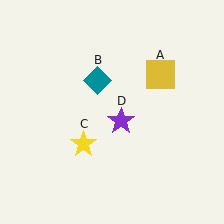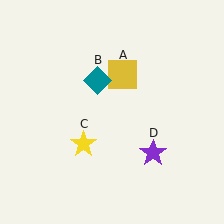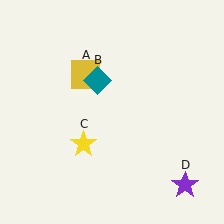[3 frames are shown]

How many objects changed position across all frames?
2 objects changed position: yellow square (object A), purple star (object D).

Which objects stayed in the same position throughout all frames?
Teal diamond (object B) and yellow star (object C) remained stationary.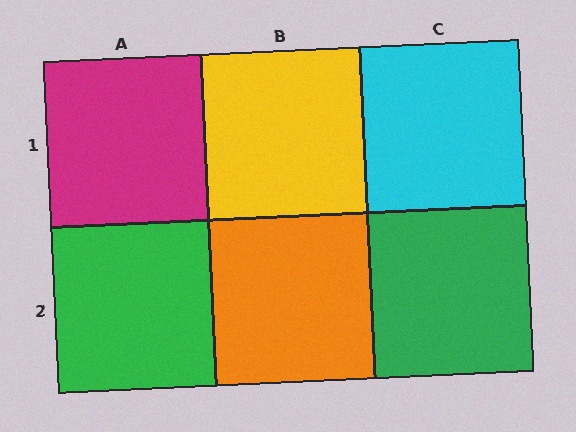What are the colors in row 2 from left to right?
Green, orange, green.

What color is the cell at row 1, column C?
Cyan.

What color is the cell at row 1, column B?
Yellow.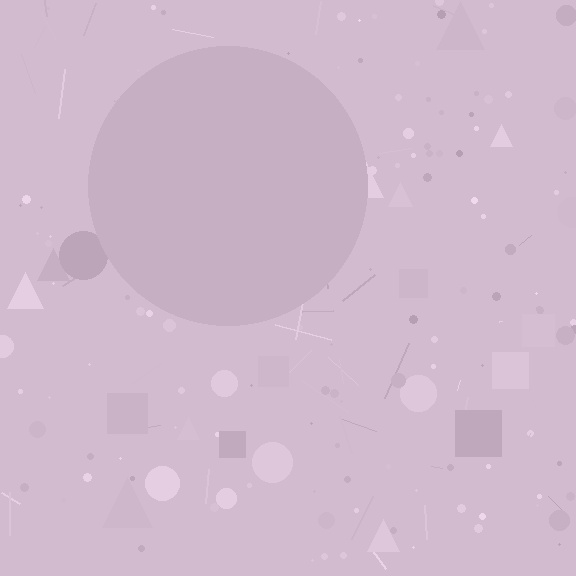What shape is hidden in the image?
A circle is hidden in the image.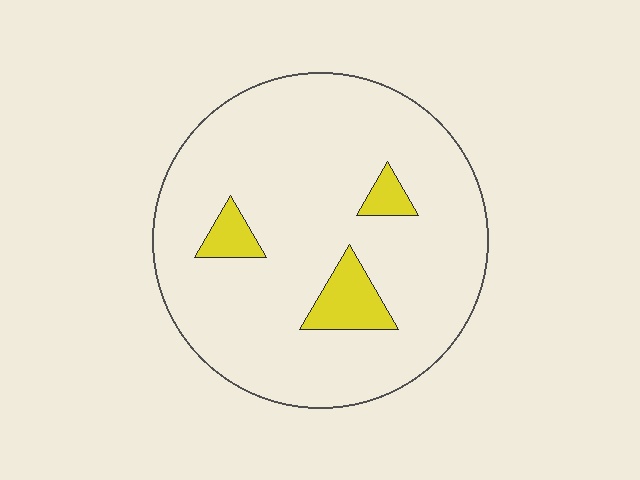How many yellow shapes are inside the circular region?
3.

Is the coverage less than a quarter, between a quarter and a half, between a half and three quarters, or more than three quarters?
Less than a quarter.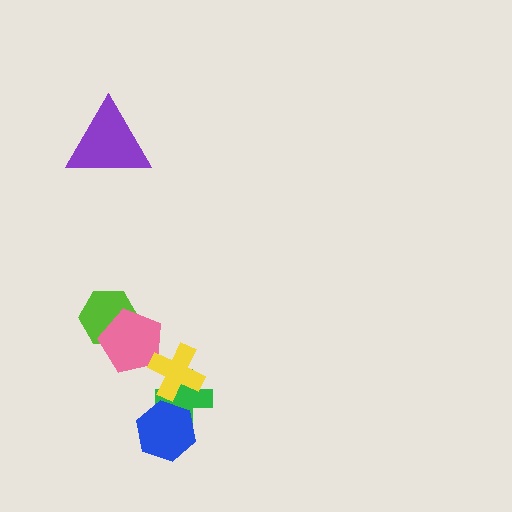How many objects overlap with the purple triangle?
0 objects overlap with the purple triangle.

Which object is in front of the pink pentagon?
The yellow cross is in front of the pink pentagon.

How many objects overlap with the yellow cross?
2 objects overlap with the yellow cross.